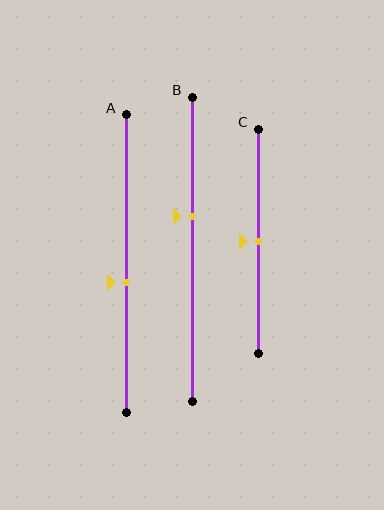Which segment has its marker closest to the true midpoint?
Segment C has its marker closest to the true midpoint.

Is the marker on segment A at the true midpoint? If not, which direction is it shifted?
No, the marker on segment A is shifted downward by about 6% of the segment length.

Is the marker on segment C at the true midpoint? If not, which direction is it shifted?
Yes, the marker on segment C is at the true midpoint.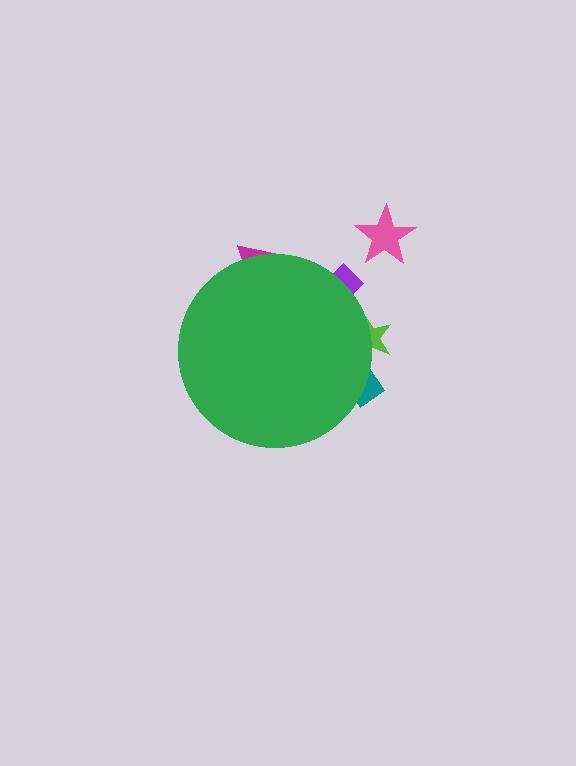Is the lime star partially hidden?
Yes, the lime star is partially hidden behind the green circle.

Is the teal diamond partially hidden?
Yes, the teal diamond is partially hidden behind the green circle.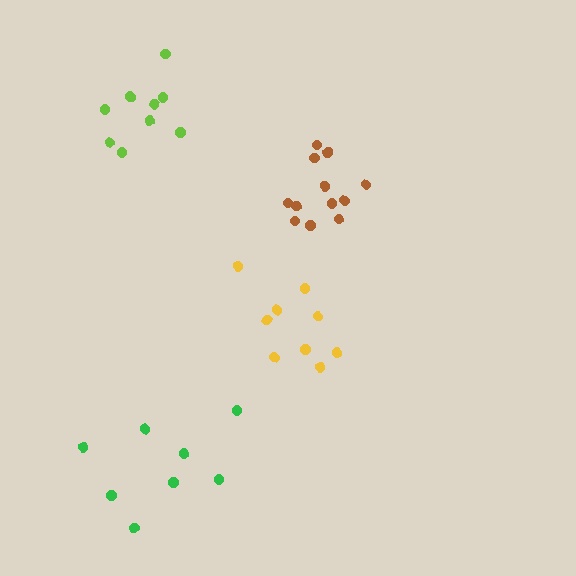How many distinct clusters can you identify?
There are 4 distinct clusters.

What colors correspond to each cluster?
The clusters are colored: green, brown, lime, yellow.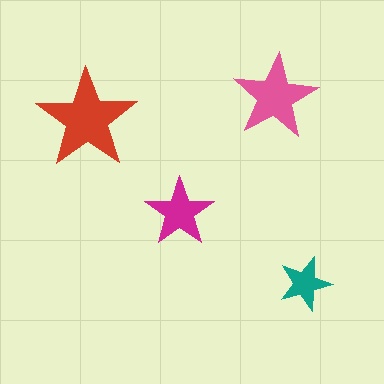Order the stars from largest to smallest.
the red one, the pink one, the magenta one, the teal one.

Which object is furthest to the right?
The teal star is rightmost.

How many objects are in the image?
There are 4 objects in the image.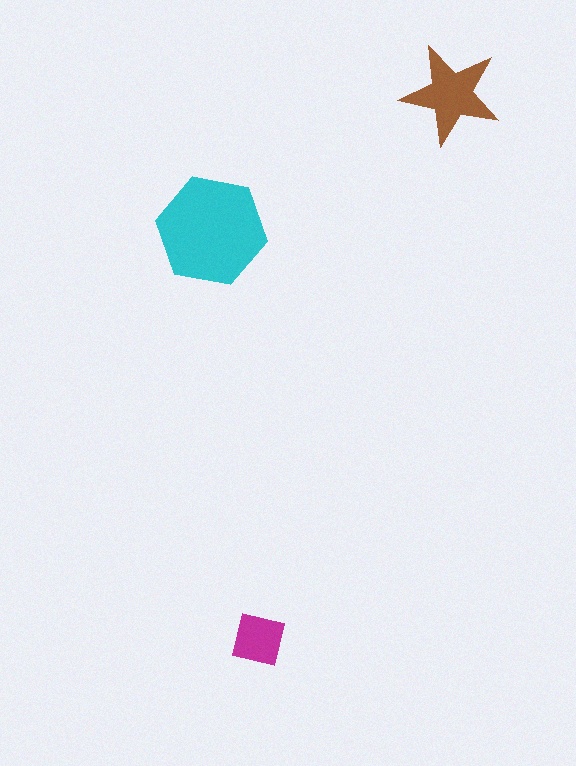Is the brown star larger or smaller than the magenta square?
Larger.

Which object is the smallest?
The magenta square.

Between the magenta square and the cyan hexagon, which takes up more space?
The cyan hexagon.